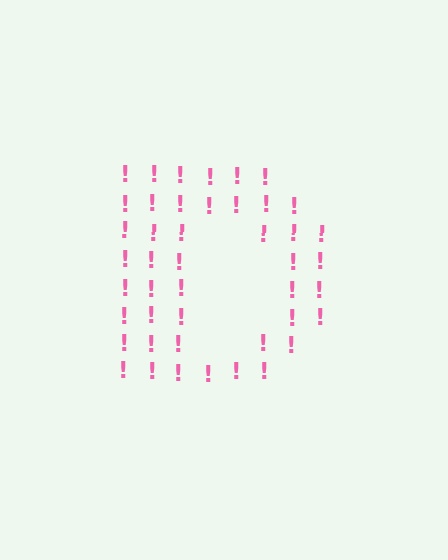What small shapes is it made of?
It is made of small exclamation marks.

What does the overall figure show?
The overall figure shows the letter D.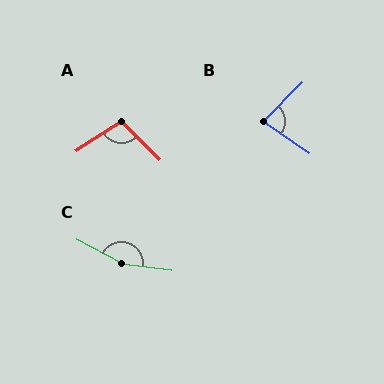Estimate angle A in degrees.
Approximately 102 degrees.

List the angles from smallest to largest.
B (80°), A (102°), C (160°).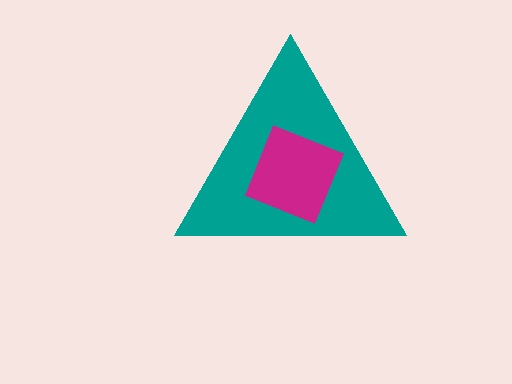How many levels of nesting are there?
2.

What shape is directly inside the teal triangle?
The magenta square.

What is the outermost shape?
The teal triangle.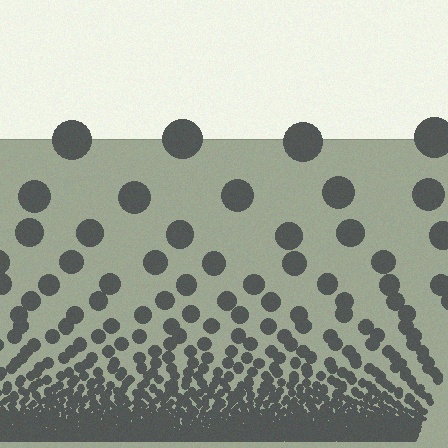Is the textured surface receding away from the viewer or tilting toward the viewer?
The surface appears to tilt toward the viewer. Texture elements get larger and sparser toward the top.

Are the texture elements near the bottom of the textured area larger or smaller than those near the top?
Smaller. The gradient is inverted — elements near the bottom are smaller and denser.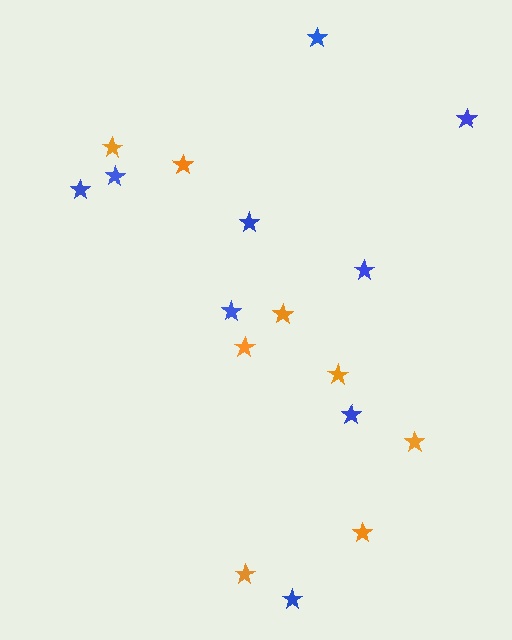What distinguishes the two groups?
There are 2 groups: one group of blue stars (9) and one group of orange stars (8).